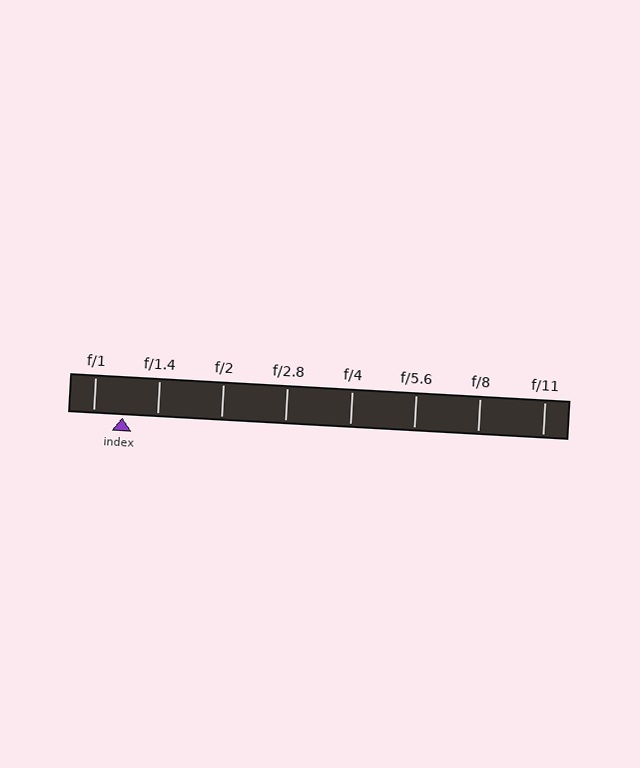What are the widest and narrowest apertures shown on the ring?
The widest aperture shown is f/1 and the narrowest is f/11.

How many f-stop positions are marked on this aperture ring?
There are 8 f-stop positions marked.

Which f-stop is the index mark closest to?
The index mark is closest to f/1.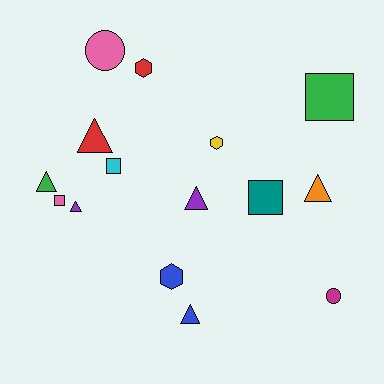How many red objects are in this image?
There are 2 red objects.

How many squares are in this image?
There are 4 squares.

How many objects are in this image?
There are 15 objects.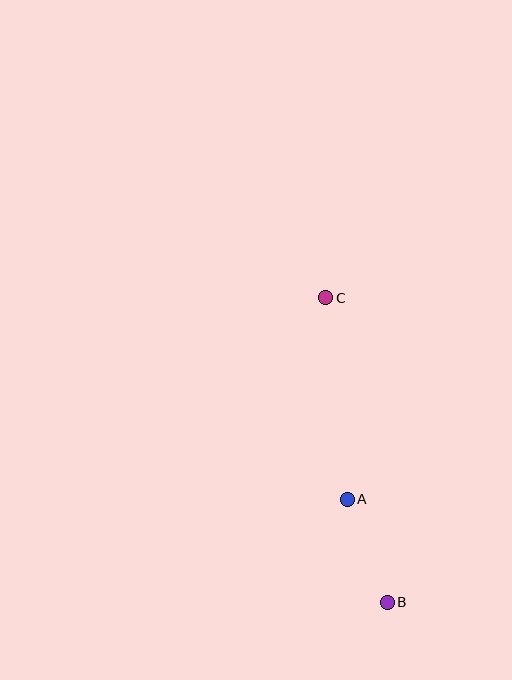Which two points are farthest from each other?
Points B and C are farthest from each other.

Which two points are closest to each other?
Points A and B are closest to each other.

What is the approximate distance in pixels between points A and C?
The distance between A and C is approximately 203 pixels.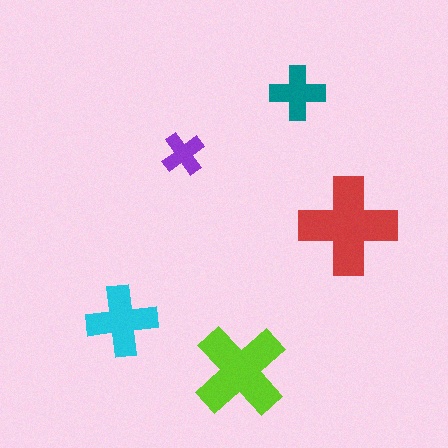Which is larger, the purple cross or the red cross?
The red one.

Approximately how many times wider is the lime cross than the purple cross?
About 2 times wider.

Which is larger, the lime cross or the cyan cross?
The lime one.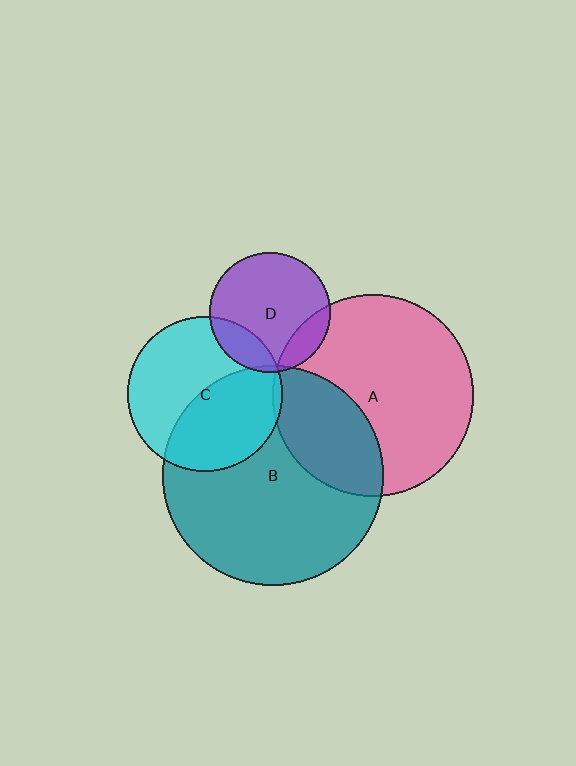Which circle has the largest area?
Circle B (teal).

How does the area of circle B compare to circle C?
Approximately 2.0 times.